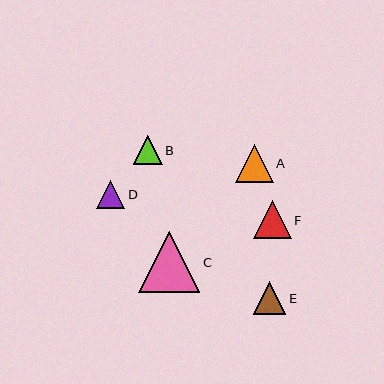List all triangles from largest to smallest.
From largest to smallest: C, A, F, E, D, B.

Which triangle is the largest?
Triangle C is the largest with a size of approximately 62 pixels.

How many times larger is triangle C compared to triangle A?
Triangle C is approximately 1.6 times the size of triangle A.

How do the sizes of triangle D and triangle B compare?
Triangle D and triangle B are approximately the same size.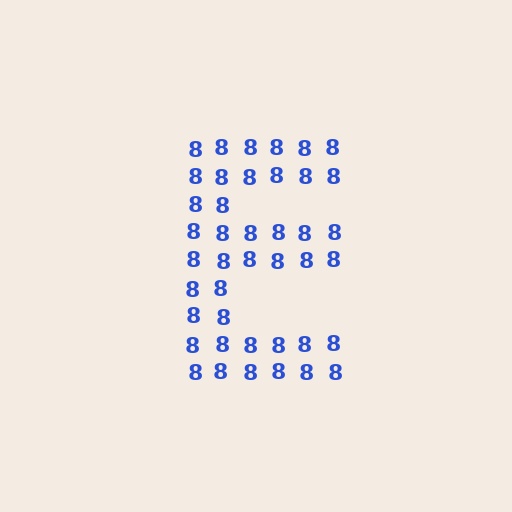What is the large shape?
The large shape is the letter E.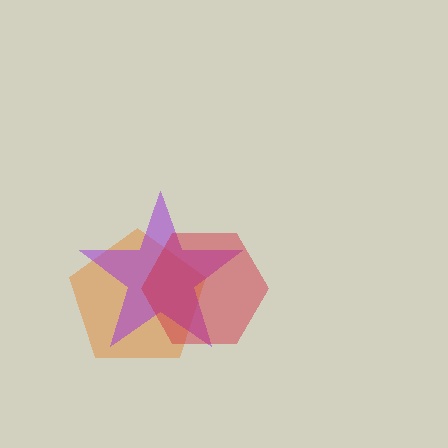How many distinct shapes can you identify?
There are 3 distinct shapes: an orange pentagon, a purple star, a red hexagon.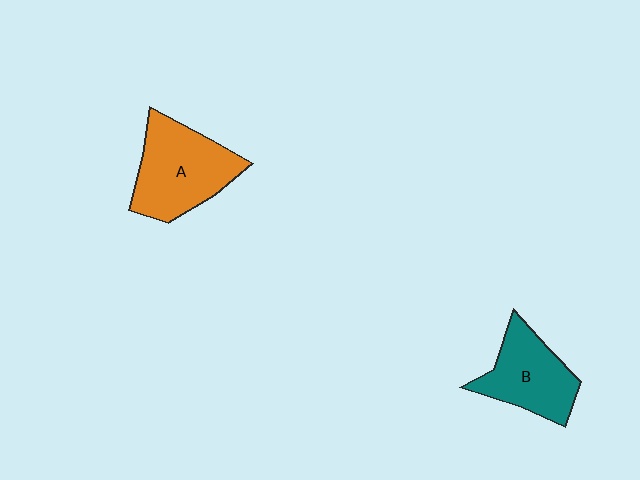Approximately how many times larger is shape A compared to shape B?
Approximately 1.2 times.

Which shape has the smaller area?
Shape B (teal).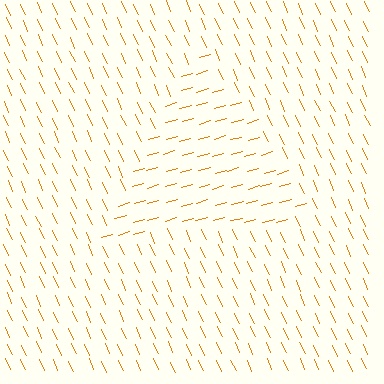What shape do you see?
I see a triangle.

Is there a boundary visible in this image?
Yes, there is a texture boundary formed by a change in line orientation.